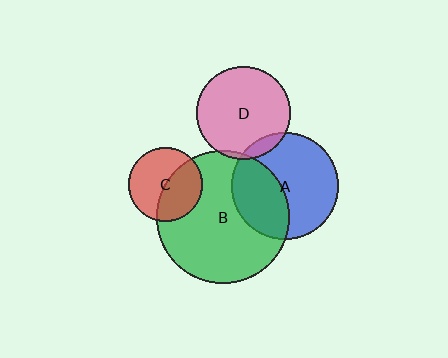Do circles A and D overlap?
Yes.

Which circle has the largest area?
Circle B (green).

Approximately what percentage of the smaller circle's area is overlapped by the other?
Approximately 10%.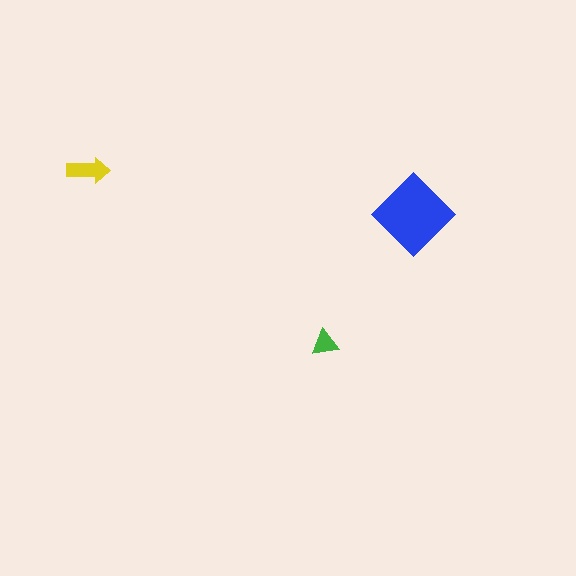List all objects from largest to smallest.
The blue diamond, the yellow arrow, the green triangle.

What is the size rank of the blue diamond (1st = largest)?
1st.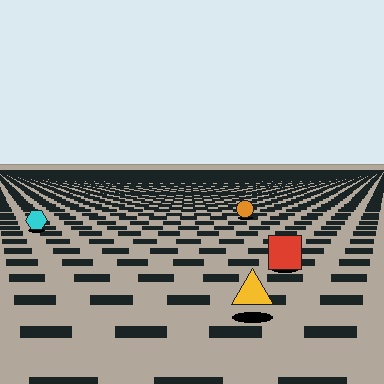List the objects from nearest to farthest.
From nearest to farthest: the yellow triangle, the red square, the cyan hexagon, the orange circle.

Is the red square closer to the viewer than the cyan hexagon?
Yes. The red square is closer — you can tell from the texture gradient: the ground texture is coarser near it.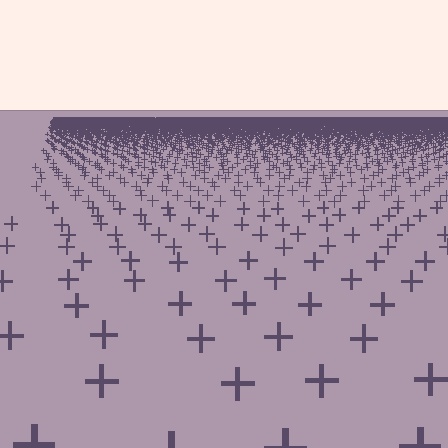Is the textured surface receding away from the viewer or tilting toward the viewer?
The surface is receding away from the viewer. Texture elements get smaller and denser toward the top.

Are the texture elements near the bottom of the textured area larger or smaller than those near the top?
Larger. Near the bottom, elements are closer to the viewer and appear at a bigger on-screen size.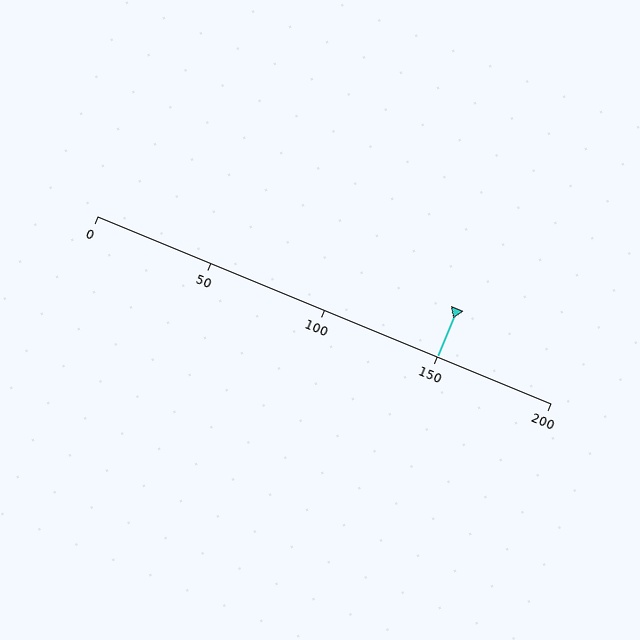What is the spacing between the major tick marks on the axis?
The major ticks are spaced 50 apart.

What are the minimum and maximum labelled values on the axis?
The axis runs from 0 to 200.